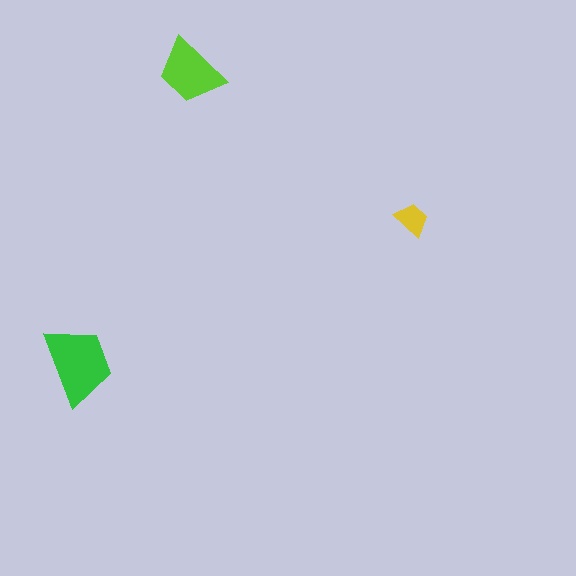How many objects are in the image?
There are 3 objects in the image.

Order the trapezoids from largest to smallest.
the green one, the lime one, the yellow one.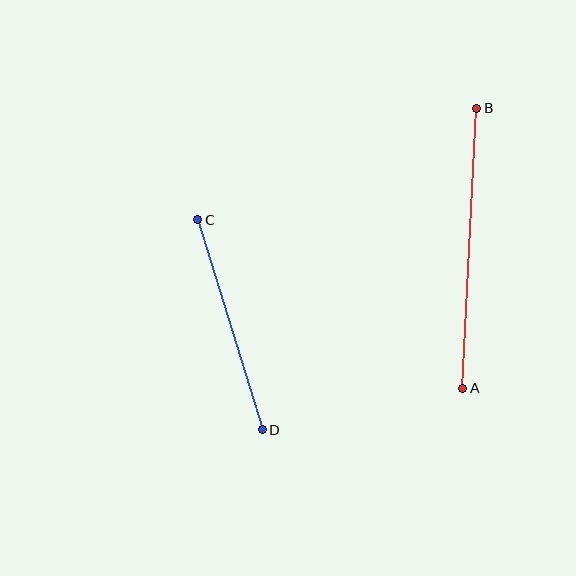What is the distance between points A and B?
The distance is approximately 280 pixels.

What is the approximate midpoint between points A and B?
The midpoint is at approximately (470, 248) pixels.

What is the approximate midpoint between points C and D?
The midpoint is at approximately (230, 325) pixels.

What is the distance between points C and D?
The distance is approximately 220 pixels.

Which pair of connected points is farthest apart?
Points A and B are farthest apart.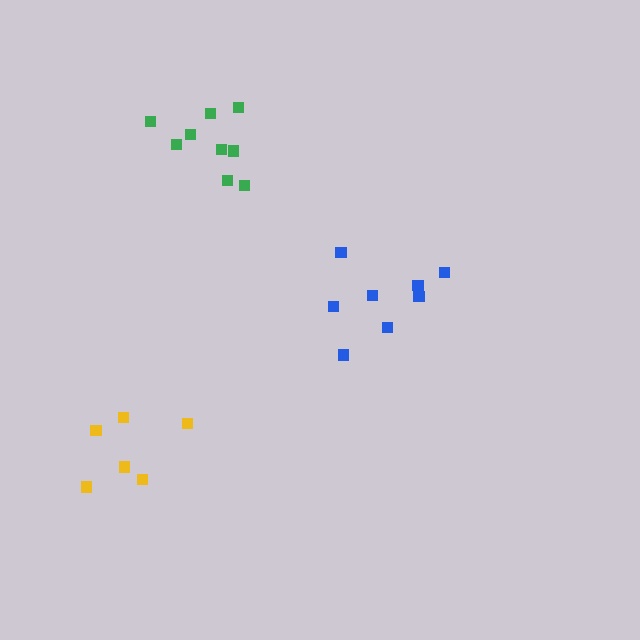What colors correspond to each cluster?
The clusters are colored: blue, yellow, green.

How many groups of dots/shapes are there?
There are 3 groups.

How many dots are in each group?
Group 1: 8 dots, Group 2: 6 dots, Group 3: 9 dots (23 total).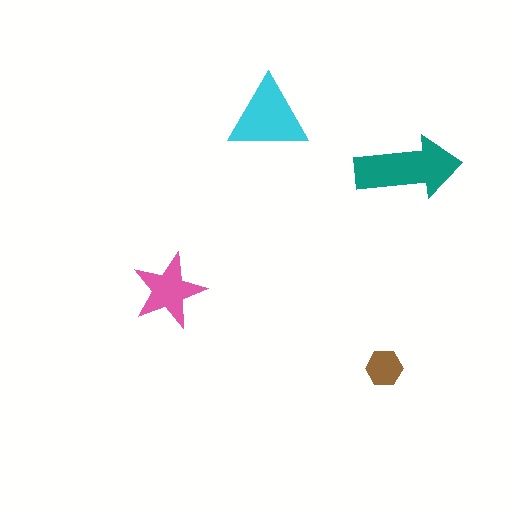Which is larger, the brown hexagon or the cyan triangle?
The cyan triangle.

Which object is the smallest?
The brown hexagon.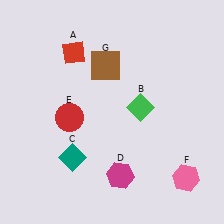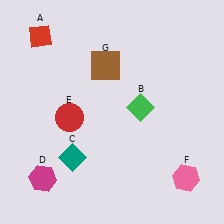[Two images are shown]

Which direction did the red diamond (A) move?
The red diamond (A) moved left.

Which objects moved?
The objects that moved are: the red diamond (A), the magenta hexagon (D).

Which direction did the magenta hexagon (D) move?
The magenta hexagon (D) moved left.